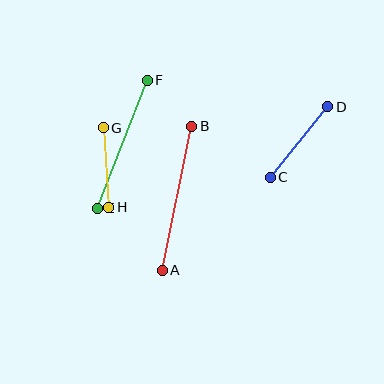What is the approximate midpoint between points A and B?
The midpoint is at approximately (177, 198) pixels.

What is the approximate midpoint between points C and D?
The midpoint is at approximately (299, 142) pixels.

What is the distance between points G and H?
The distance is approximately 80 pixels.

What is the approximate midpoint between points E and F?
The midpoint is at approximately (123, 144) pixels.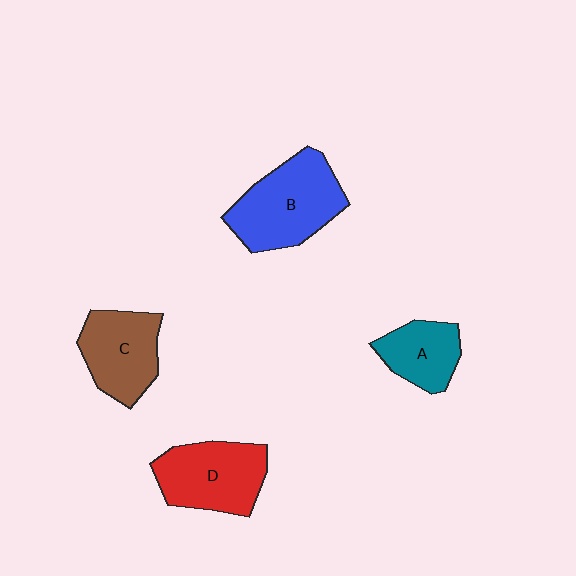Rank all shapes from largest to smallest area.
From largest to smallest: B (blue), D (red), C (brown), A (teal).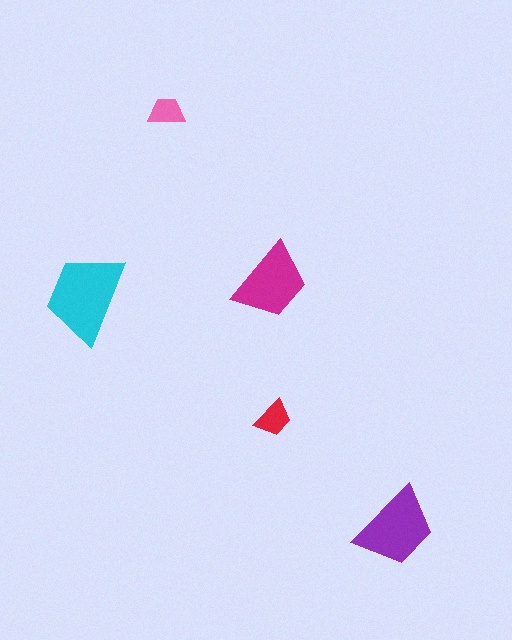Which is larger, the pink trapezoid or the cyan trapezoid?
The cyan one.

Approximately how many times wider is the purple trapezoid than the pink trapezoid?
About 2 times wider.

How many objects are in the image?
There are 5 objects in the image.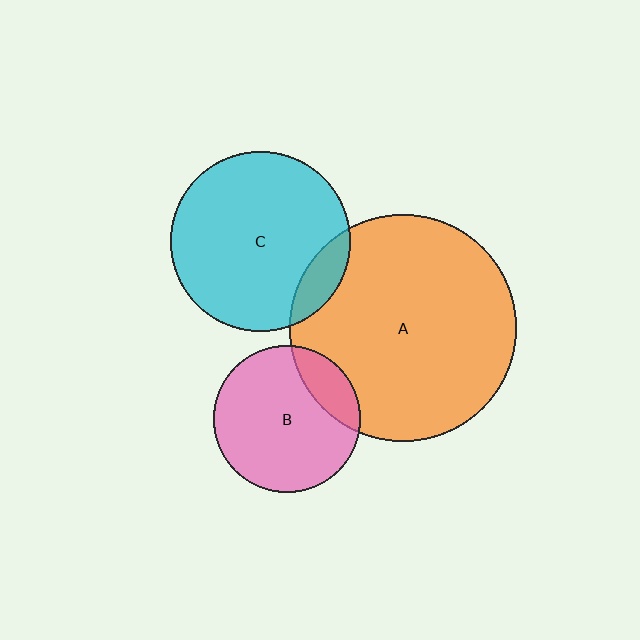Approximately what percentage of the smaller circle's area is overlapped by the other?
Approximately 15%.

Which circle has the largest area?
Circle A (orange).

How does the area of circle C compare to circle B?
Approximately 1.5 times.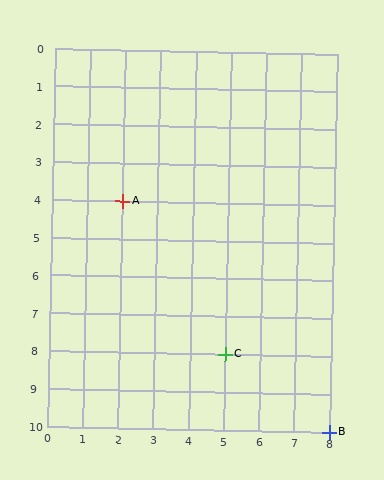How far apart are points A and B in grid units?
Points A and B are 6 columns and 6 rows apart (about 8.5 grid units diagonally).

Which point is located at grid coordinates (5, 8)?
Point C is at (5, 8).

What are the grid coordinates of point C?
Point C is at grid coordinates (5, 8).